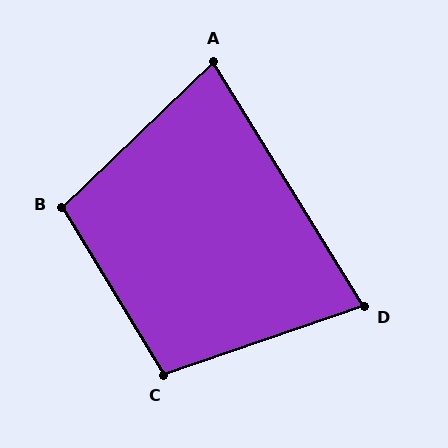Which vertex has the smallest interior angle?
D, at approximately 77 degrees.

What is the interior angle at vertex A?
Approximately 78 degrees (acute).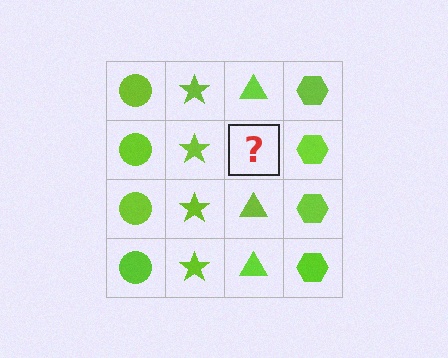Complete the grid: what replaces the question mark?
The question mark should be replaced with a lime triangle.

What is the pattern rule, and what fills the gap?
The rule is that each column has a consistent shape. The gap should be filled with a lime triangle.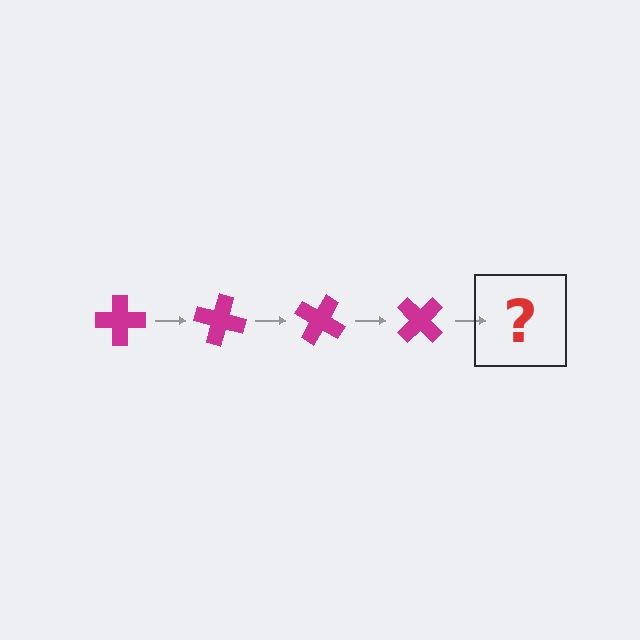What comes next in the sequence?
The next element should be a magenta cross rotated 60 degrees.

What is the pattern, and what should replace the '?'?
The pattern is that the cross rotates 15 degrees each step. The '?' should be a magenta cross rotated 60 degrees.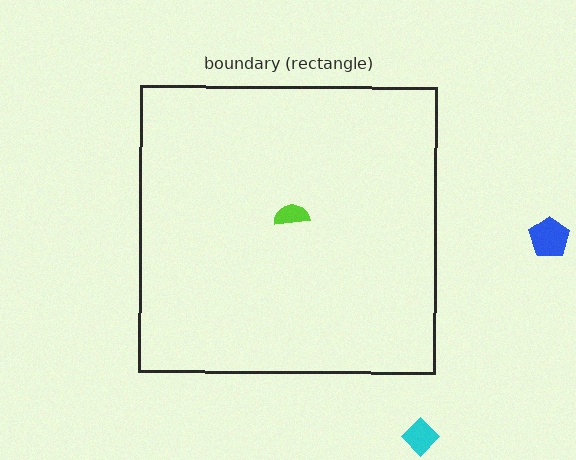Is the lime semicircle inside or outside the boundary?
Inside.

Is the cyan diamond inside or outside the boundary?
Outside.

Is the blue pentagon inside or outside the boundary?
Outside.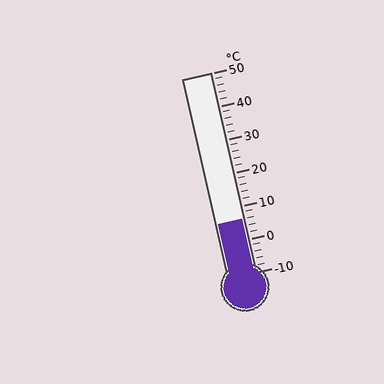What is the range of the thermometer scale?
The thermometer scale ranges from -10°C to 50°C.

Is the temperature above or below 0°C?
The temperature is above 0°C.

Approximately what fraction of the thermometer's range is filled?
The thermometer is filled to approximately 25% of its range.